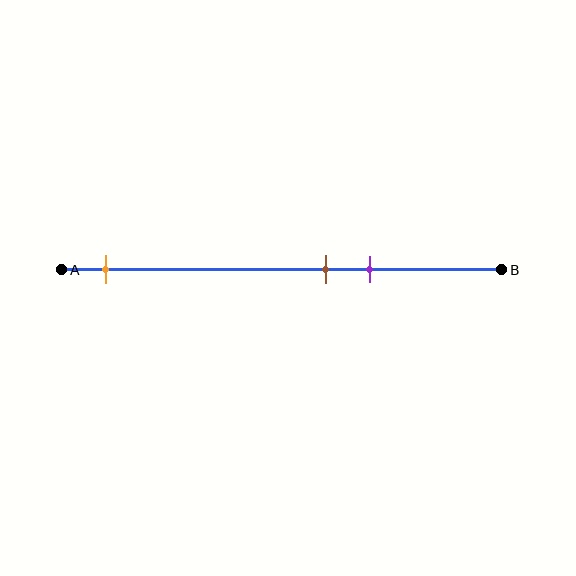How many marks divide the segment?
There are 3 marks dividing the segment.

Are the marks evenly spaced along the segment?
No, the marks are not evenly spaced.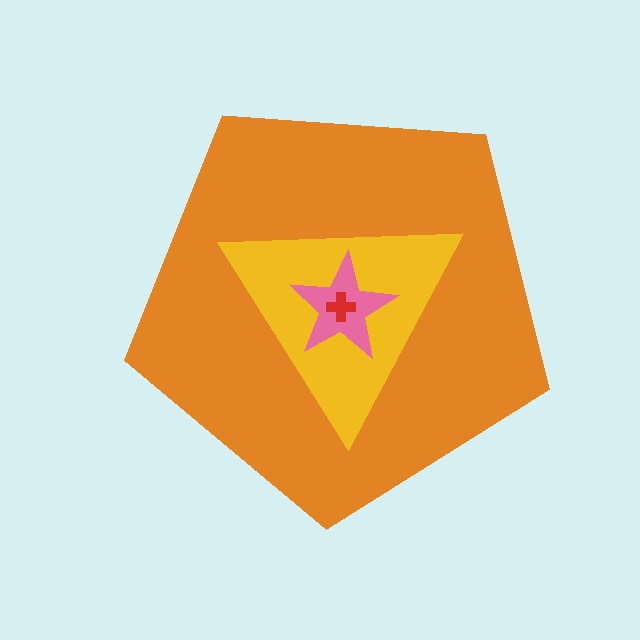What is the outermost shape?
The orange pentagon.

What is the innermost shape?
The red cross.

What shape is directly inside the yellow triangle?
The pink star.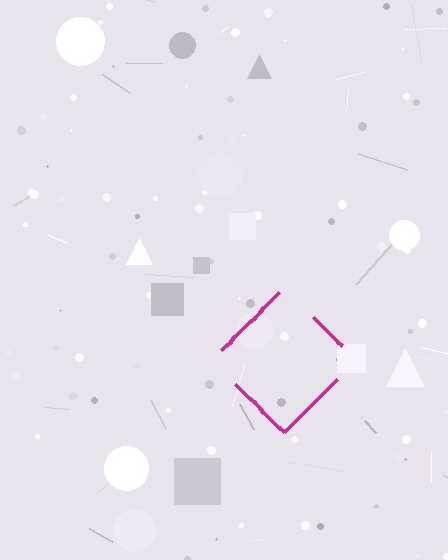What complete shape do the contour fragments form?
The contour fragments form a diamond.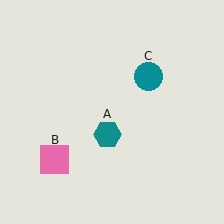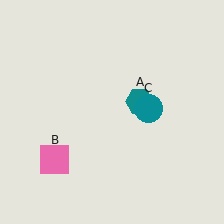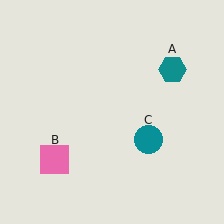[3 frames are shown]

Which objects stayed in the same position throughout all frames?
Pink square (object B) remained stationary.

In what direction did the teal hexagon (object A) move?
The teal hexagon (object A) moved up and to the right.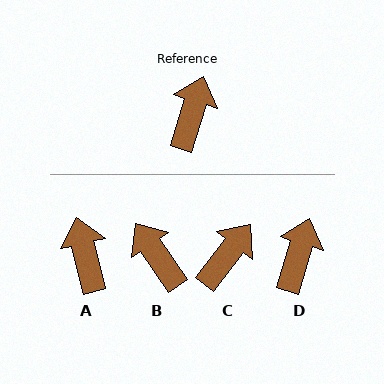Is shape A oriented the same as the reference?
No, it is off by about 30 degrees.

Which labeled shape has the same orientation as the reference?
D.